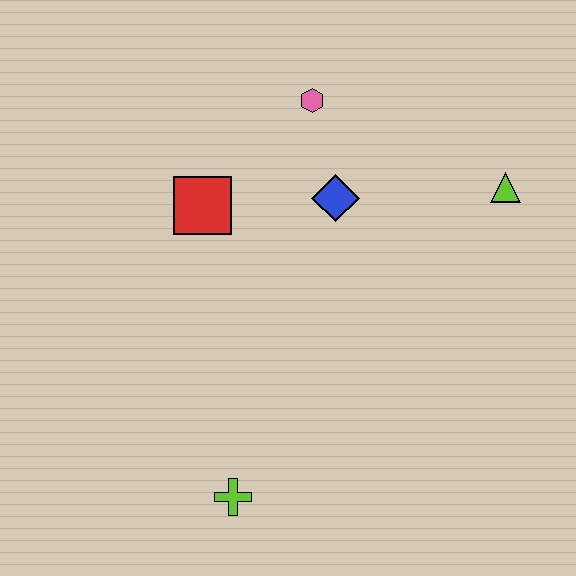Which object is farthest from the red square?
The lime triangle is farthest from the red square.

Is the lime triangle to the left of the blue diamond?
No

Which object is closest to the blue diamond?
The pink hexagon is closest to the blue diamond.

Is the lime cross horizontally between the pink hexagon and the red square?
Yes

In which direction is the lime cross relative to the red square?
The lime cross is below the red square.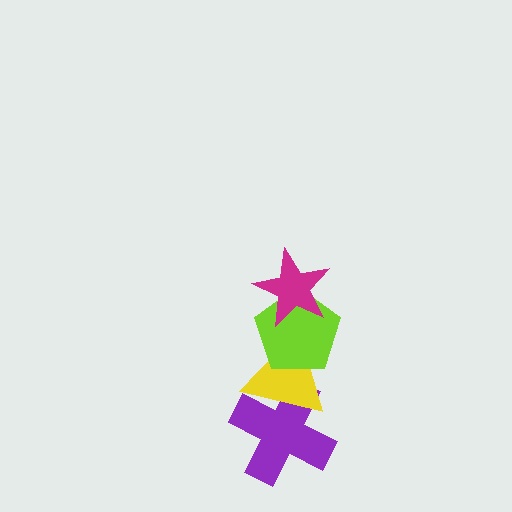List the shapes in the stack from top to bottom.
From top to bottom: the magenta star, the lime pentagon, the yellow triangle, the purple cross.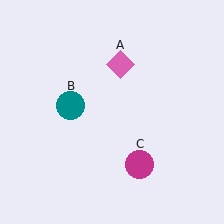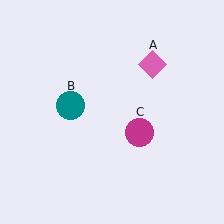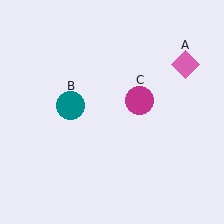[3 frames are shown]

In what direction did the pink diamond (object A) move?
The pink diamond (object A) moved right.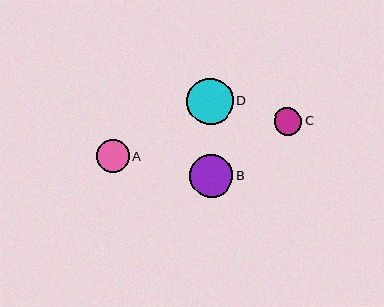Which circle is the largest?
Circle D is the largest with a size of approximately 46 pixels.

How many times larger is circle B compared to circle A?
Circle B is approximately 1.3 times the size of circle A.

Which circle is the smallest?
Circle C is the smallest with a size of approximately 27 pixels.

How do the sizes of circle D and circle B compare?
Circle D and circle B are approximately the same size.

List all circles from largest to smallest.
From largest to smallest: D, B, A, C.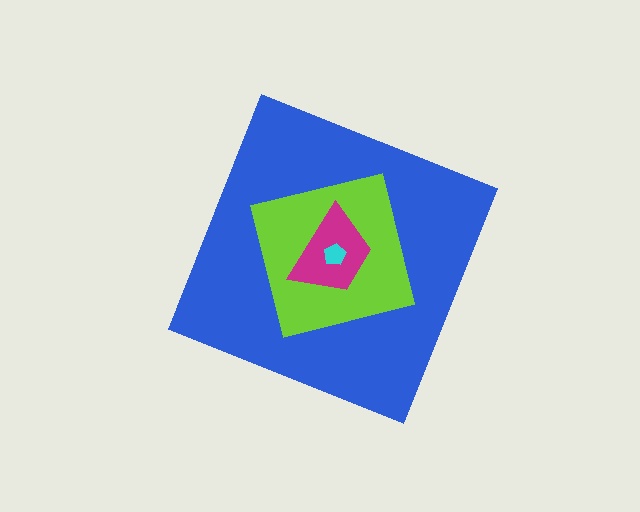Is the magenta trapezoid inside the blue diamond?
Yes.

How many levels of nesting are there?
4.